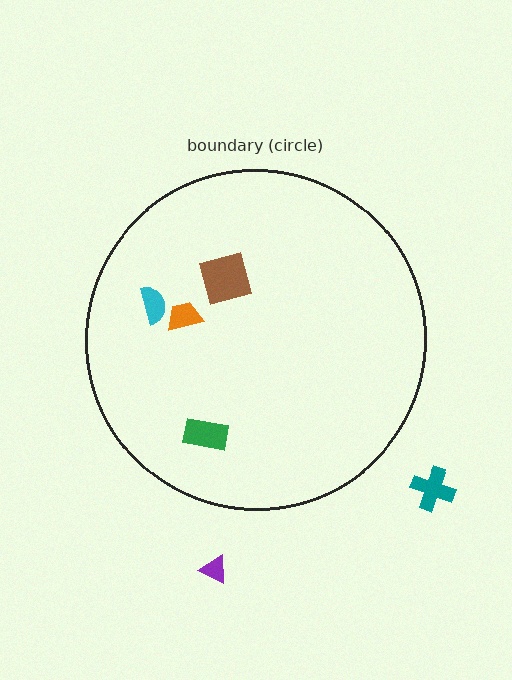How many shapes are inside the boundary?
4 inside, 2 outside.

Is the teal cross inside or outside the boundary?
Outside.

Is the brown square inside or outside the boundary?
Inside.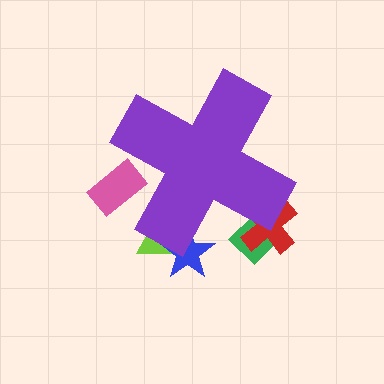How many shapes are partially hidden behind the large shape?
5 shapes are partially hidden.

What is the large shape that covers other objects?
A purple cross.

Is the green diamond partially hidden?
Yes, the green diamond is partially hidden behind the purple cross.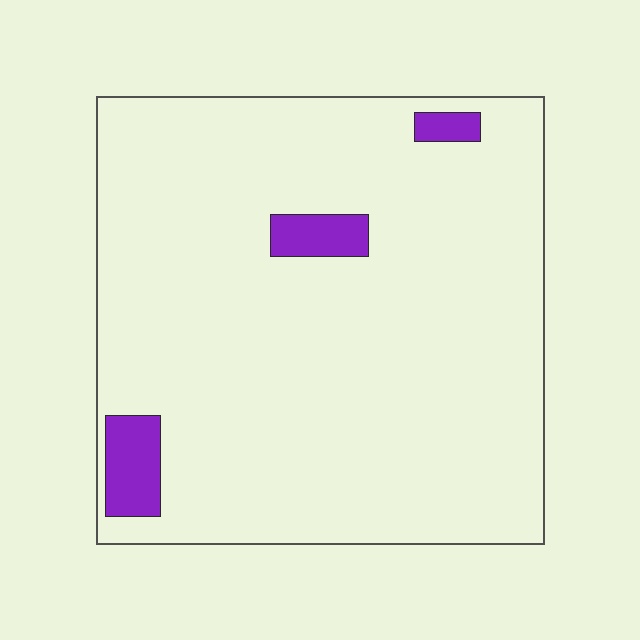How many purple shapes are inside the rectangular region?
3.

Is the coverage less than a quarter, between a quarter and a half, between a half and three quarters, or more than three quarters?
Less than a quarter.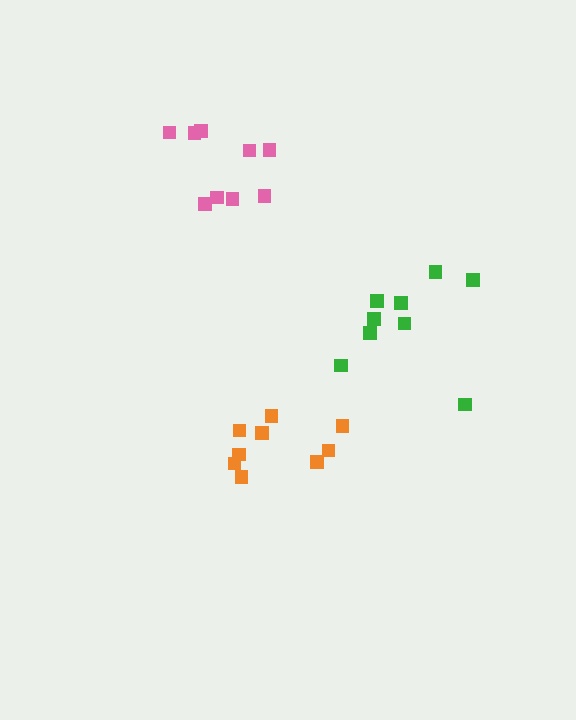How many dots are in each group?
Group 1: 9 dots, Group 2: 9 dots, Group 3: 9 dots (27 total).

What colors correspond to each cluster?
The clusters are colored: orange, green, pink.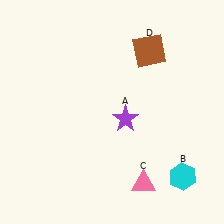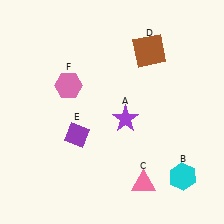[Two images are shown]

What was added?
A purple diamond (E), a pink hexagon (F) were added in Image 2.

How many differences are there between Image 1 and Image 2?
There are 2 differences between the two images.